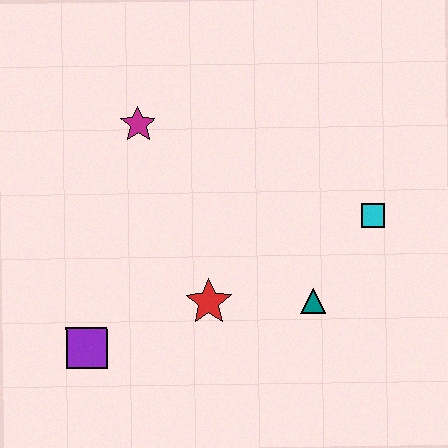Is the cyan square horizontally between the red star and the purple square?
No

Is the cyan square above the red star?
Yes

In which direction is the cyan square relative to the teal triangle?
The cyan square is above the teal triangle.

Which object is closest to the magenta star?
The red star is closest to the magenta star.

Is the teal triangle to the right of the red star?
Yes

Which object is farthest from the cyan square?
The purple square is farthest from the cyan square.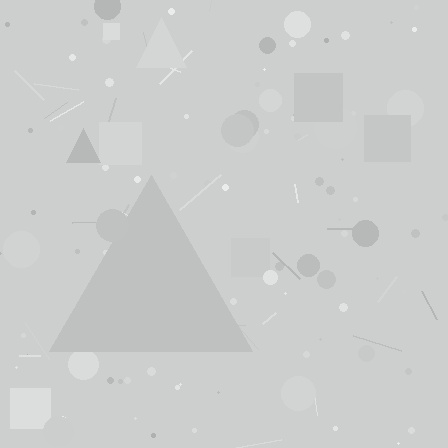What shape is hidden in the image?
A triangle is hidden in the image.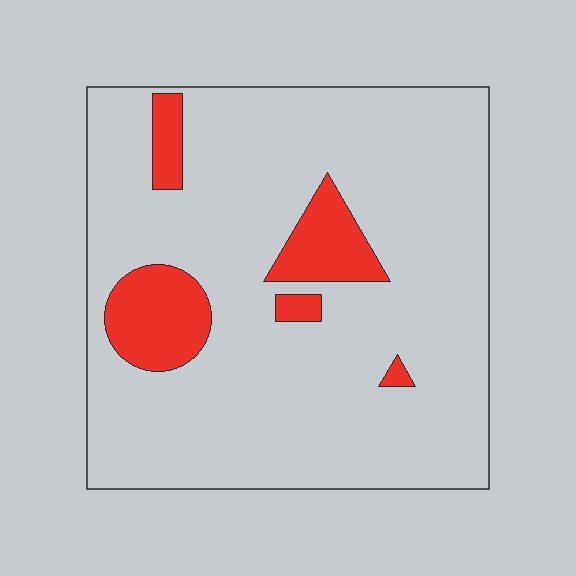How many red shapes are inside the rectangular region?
5.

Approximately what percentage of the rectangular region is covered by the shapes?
Approximately 15%.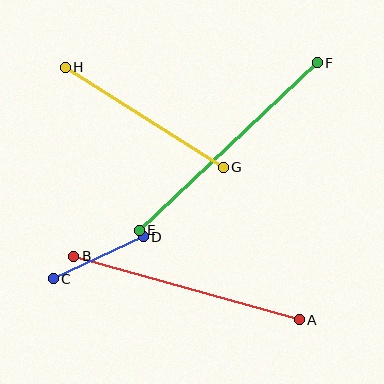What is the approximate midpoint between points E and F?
The midpoint is at approximately (228, 147) pixels.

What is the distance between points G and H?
The distance is approximately 187 pixels.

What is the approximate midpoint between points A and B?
The midpoint is at approximately (186, 288) pixels.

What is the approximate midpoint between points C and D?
The midpoint is at approximately (98, 258) pixels.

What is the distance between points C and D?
The distance is approximately 99 pixels.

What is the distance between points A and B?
The distance is approximately 235 pixels.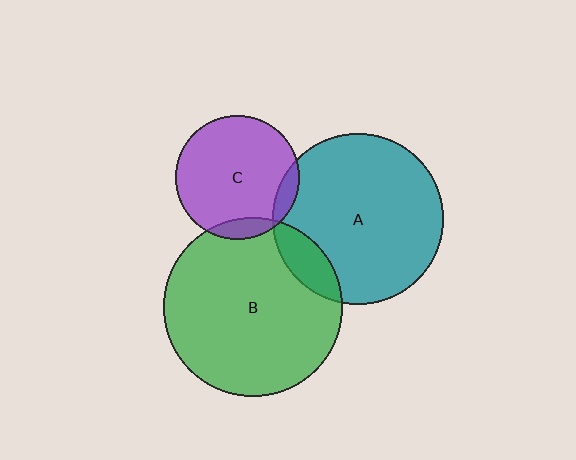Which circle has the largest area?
Circle B (green).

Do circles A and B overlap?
Yes.